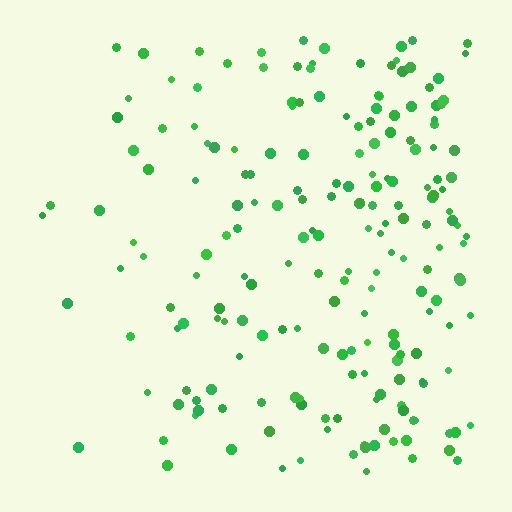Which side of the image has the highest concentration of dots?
The right.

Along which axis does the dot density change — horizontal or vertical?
Horizontal.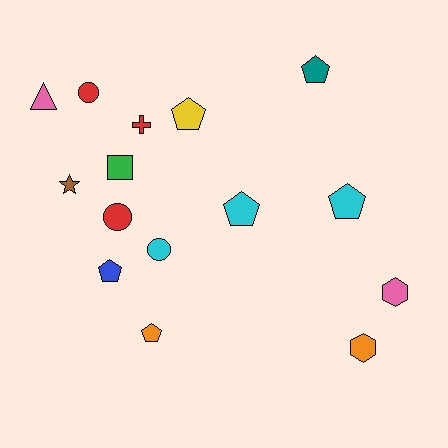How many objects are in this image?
There are 15 objects.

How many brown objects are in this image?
There is 1 brown object.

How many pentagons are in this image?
There are 6 pentagons.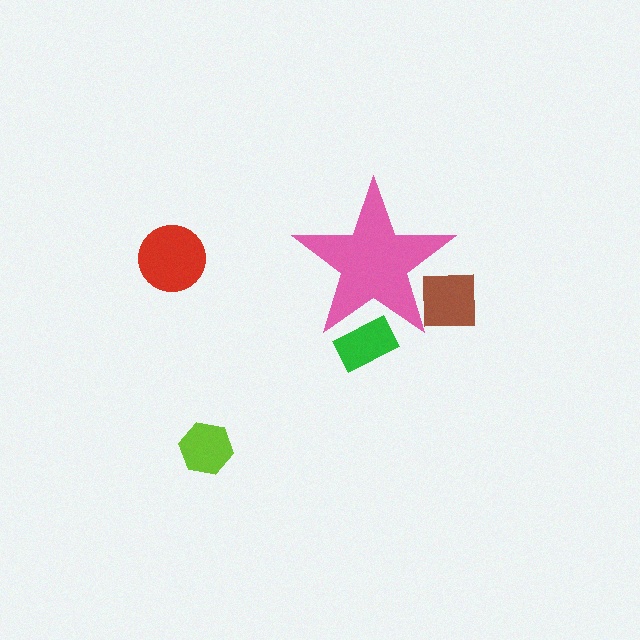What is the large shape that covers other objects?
A pink star.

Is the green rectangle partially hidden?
Yes, the green rectangle is partially hidden behind the pink star.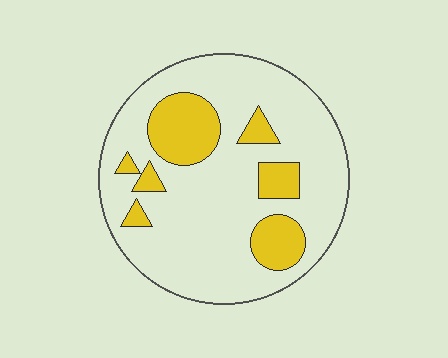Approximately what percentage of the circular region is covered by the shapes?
Approximately 20%.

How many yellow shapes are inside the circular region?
7.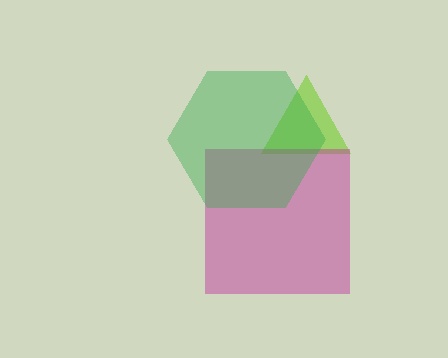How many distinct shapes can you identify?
There are 3 distinct shapes: a lime triangle, a magenta square, a green hexagon.